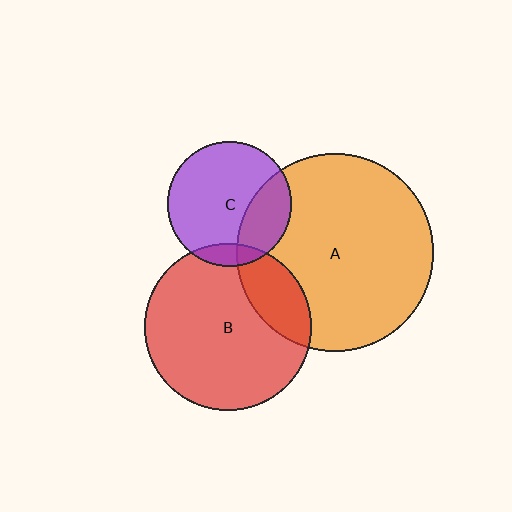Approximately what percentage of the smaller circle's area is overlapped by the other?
Approximately 25%.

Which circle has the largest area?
Circle A (orange).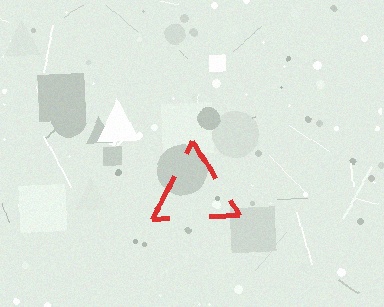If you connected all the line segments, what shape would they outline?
They would outline a triangle.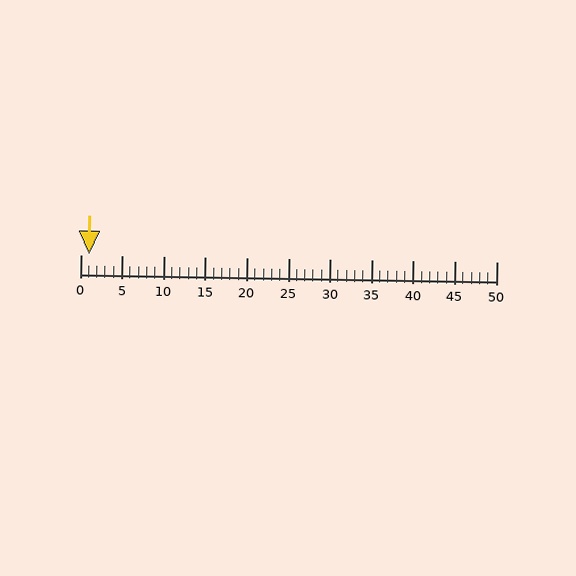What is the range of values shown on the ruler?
The ruler shows values from 0 to 50.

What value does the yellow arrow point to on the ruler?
The yellow arrow points to approximately 1.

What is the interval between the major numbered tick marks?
The major tick marks are spaced 5 units apart.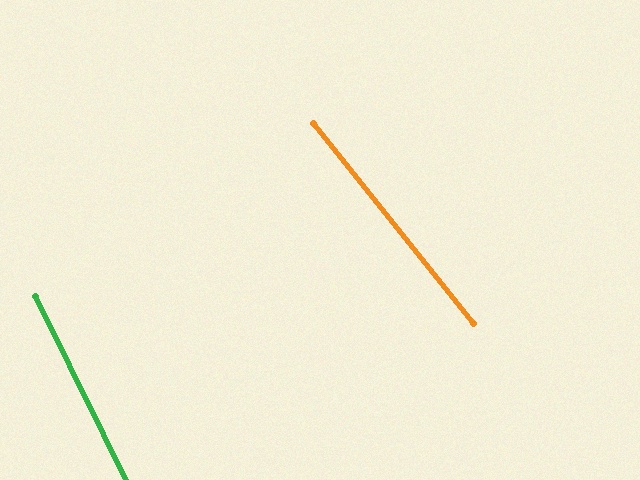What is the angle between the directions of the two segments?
Approximately 12 degrees.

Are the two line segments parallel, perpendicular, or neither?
Neither parallel nor perpendicular — they differ by about 12°.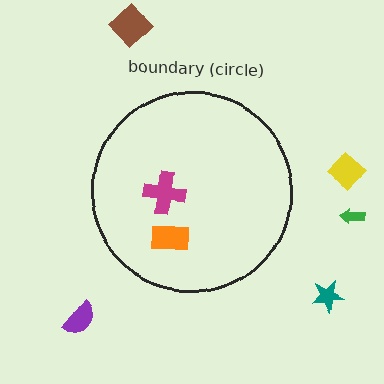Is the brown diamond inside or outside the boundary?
Outside.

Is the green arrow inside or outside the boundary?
Outside.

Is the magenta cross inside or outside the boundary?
Inside.